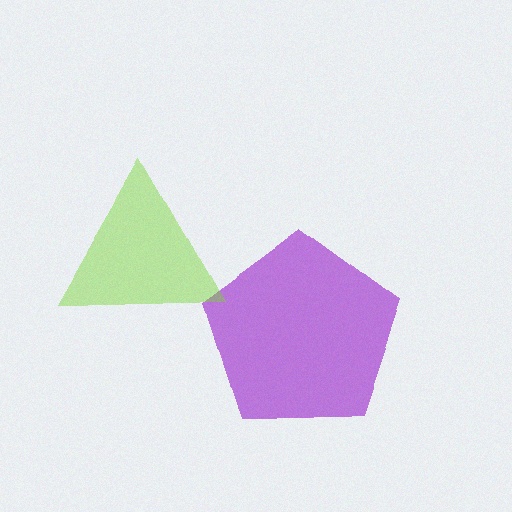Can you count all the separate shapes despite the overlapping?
Yes, there are 2 separate shapes.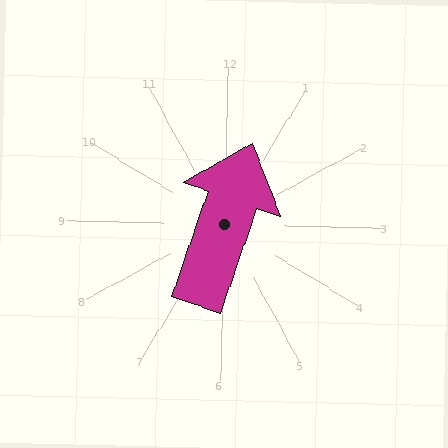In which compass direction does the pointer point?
North.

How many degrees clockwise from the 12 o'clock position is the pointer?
Approximately 18 degrees.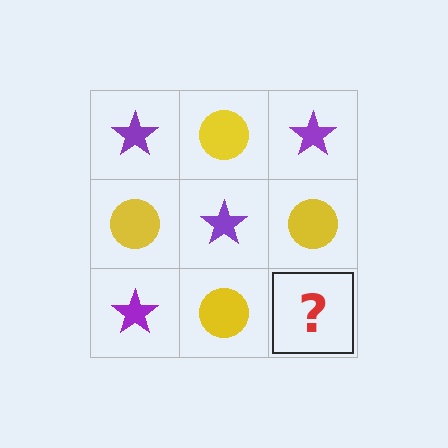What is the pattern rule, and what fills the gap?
The rule is that it alternates purple star and yellow circle in a checkerboard pattern. The gap should be filled with a purple star.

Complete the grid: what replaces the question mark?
The question mark should be replaced with a purple star.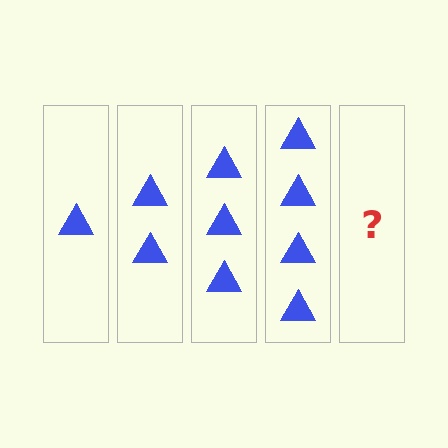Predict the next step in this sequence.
The next step is 5 triangles.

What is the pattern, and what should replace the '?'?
The pattern is that each step adds one more triangle. The '?' should be 5 triangles.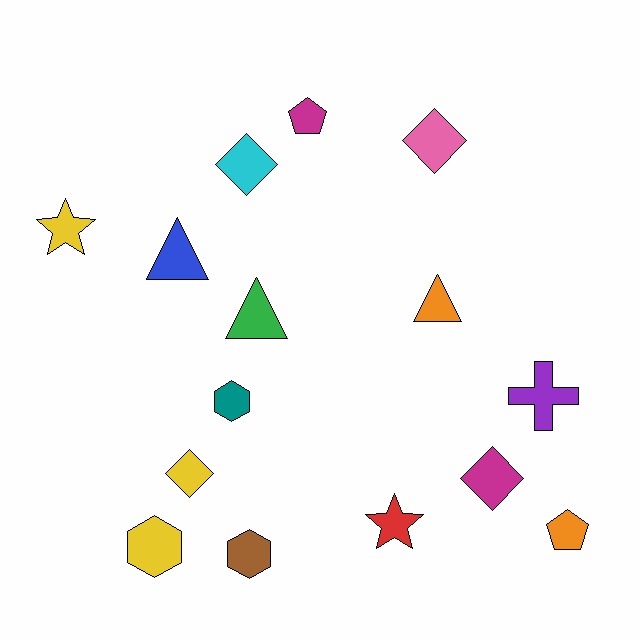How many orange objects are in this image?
There are 2 orange objects.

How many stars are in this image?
There are 2 stars.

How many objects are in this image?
There are 15 objects.